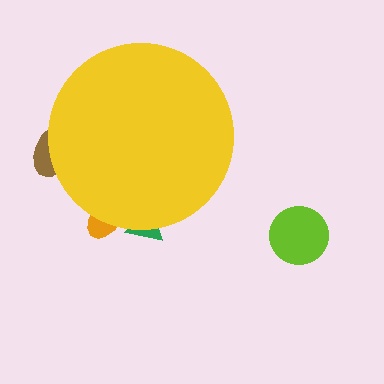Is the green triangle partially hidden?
Yes, the green triangle is partially hidden behind the yellow circle.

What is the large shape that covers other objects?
A yellow circle.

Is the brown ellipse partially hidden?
Yes, the brown ellipse is partially hidden behind the yellow circle.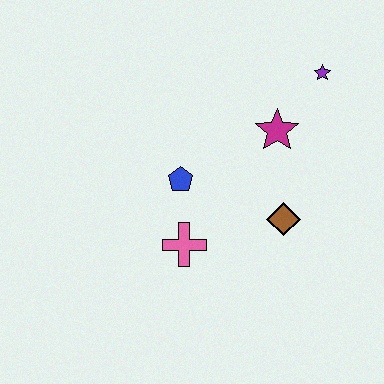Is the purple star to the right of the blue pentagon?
Yes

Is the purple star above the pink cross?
Yes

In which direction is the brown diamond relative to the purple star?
The brown diamond is below the purple star.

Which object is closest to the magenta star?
The purple star is closest to the magenta star.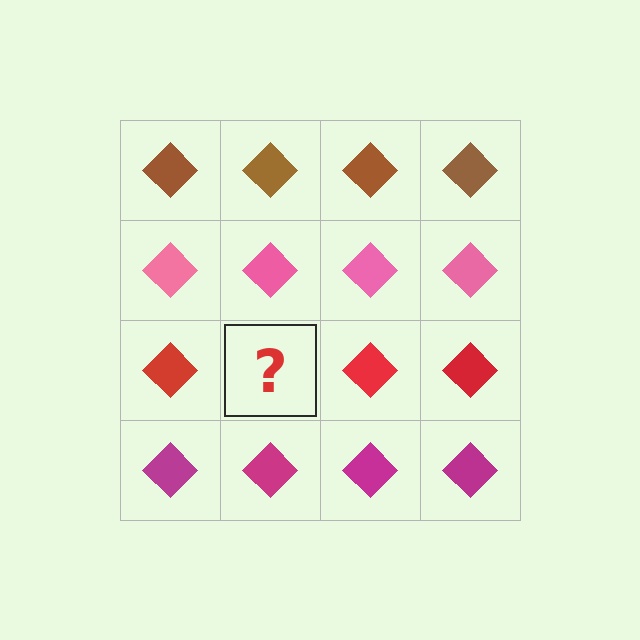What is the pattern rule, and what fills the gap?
The rule is that each row has a consistent color. The gap should be filled with a red diamond.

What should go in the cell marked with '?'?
The missing cell should contain a red diamond.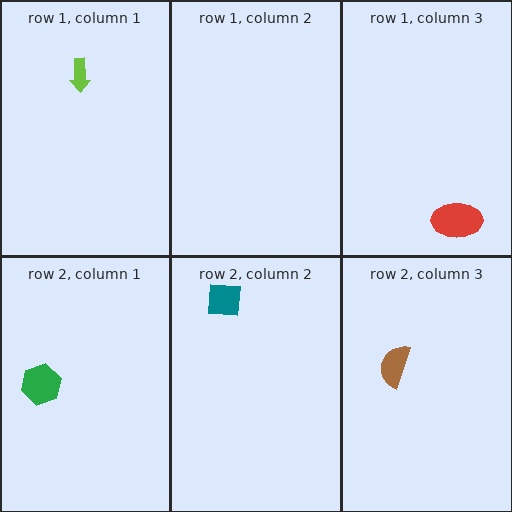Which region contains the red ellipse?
The row 1, column 3 region.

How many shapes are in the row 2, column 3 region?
1.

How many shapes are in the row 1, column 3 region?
1.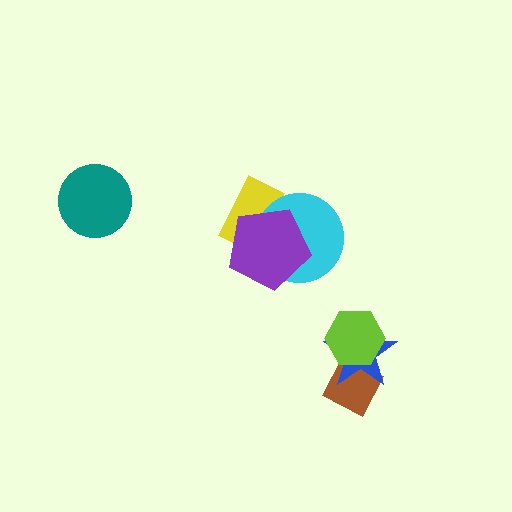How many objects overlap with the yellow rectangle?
2 objects overlap with the yellow rectangle.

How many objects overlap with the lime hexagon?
2 objects overlap with the lime hexagon.